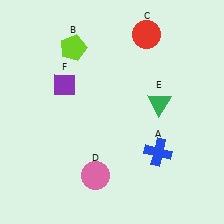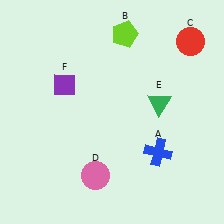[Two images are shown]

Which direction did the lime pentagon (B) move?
The lime pentagon (B) moved right.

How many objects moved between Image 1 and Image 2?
2 objects moved between the two images.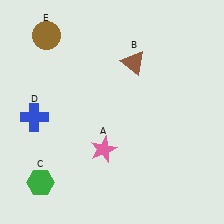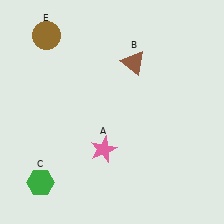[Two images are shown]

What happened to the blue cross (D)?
The blue cross (D) was removed in Image 2. It was in the bottom-left area of Image 1.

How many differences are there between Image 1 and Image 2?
There is 1 difference between the two images.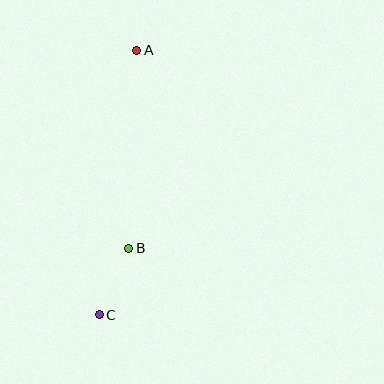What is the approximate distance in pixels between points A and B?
The distance between A and B is approximately 198 pixels.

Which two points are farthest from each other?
Points A and C are farthest from each other.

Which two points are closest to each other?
Points B and C are closest to each other.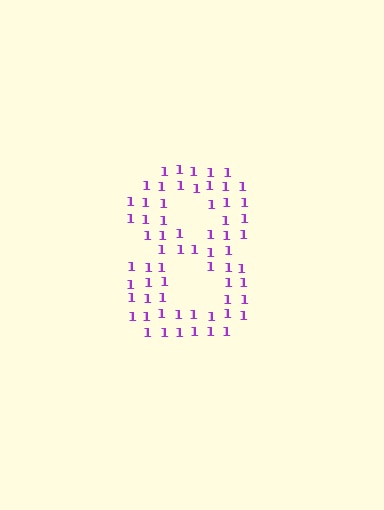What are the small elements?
The small elements are digit 1's.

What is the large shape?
The large shape is the digit 8.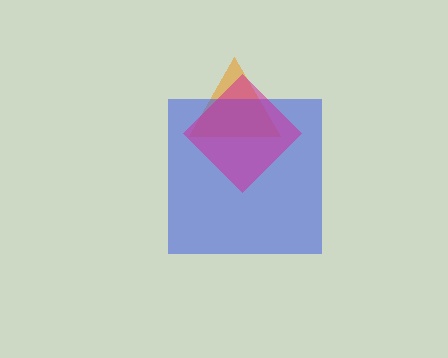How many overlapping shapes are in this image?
There are 3 overlapping shapes in the image.